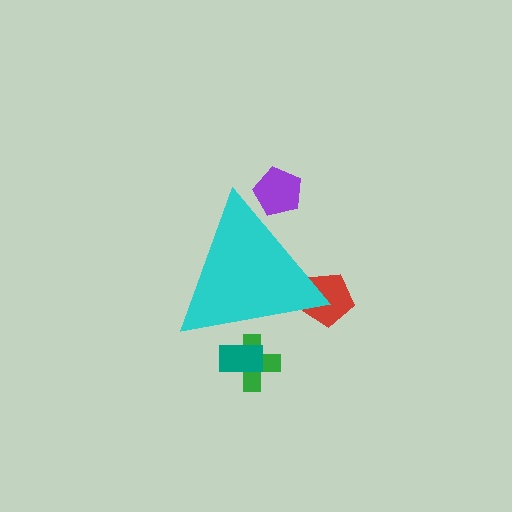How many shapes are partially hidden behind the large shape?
4 shapes are partially hidden.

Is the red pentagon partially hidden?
Yes, the red pentagon is partially hidden behind the cyan triangle.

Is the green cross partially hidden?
Yes, the green cross is partially hidden behind the cyan triangle.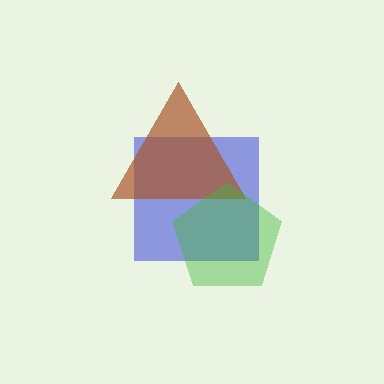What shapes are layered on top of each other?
The layered shapes are: a blue square, a brown triangle, a green pentagon.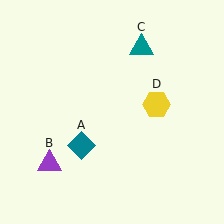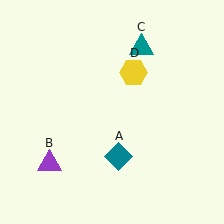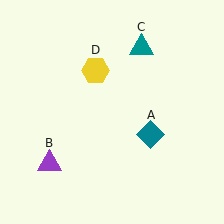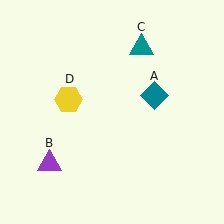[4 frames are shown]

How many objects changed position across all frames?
2 objects changed position: teal diamond (object A), yellow hexagon (object D).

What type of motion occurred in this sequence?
The teal diamond (object A), yellow hexagon (object D) rotated counterclockwise around the center of the scene.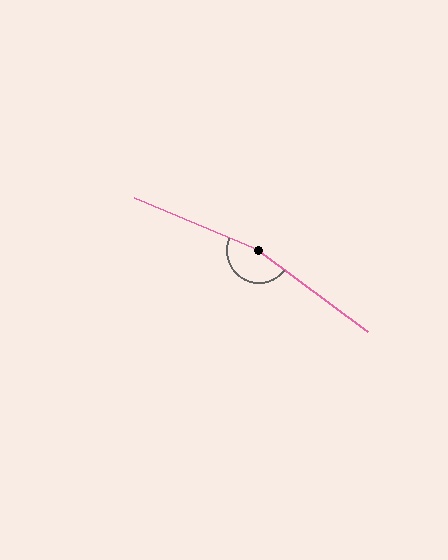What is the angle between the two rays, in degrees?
Approximately 166 degrees.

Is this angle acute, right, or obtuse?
It is obtuse.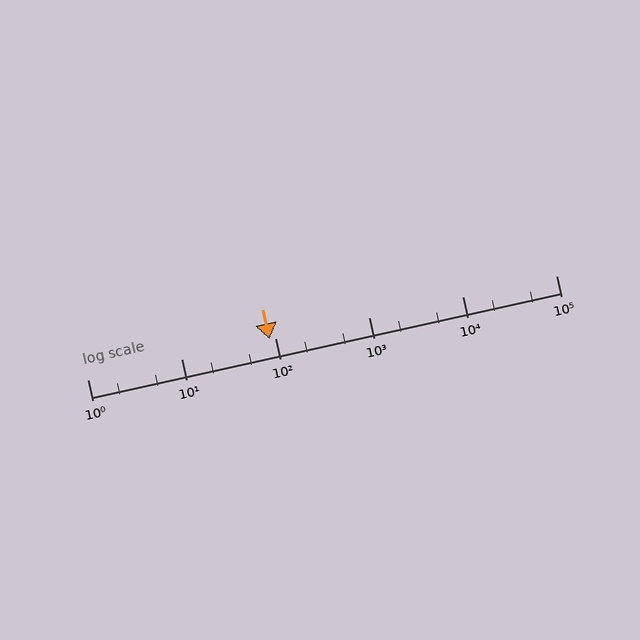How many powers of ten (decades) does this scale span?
The scale spans 5 decades, from 1 to 100000.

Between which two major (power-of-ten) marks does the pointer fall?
The pointer is between 10 and 100.